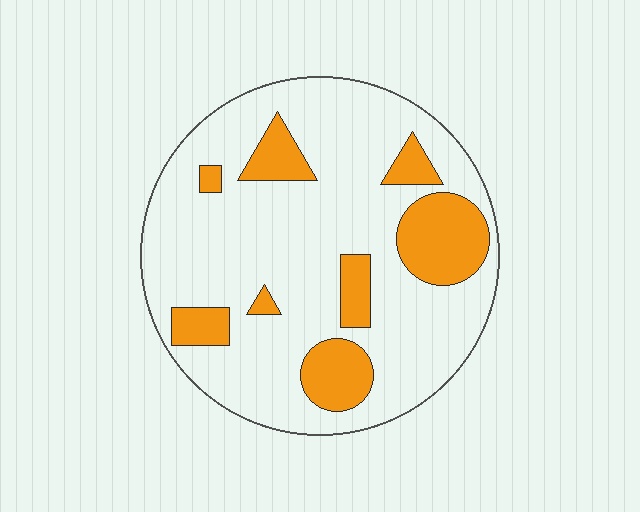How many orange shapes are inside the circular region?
8.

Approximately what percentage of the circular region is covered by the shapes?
Approximately 20%.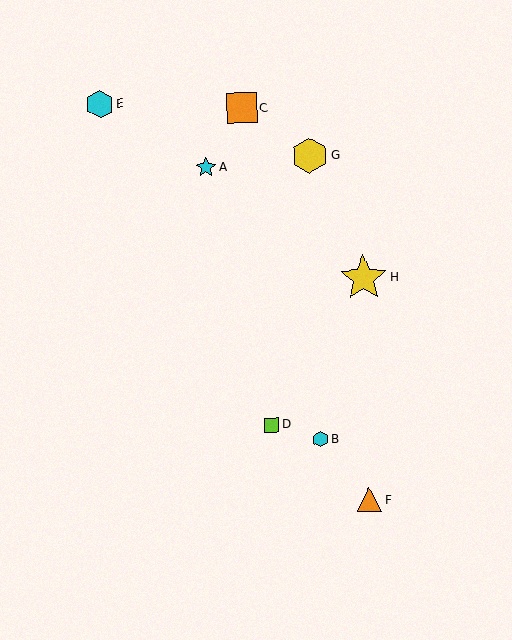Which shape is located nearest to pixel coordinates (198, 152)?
The cyan star (labeled A) at (206, 167) is nearest to that location.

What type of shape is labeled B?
Shape B is a cyan hexagon.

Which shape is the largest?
The yellow star (labeled H) is the largest.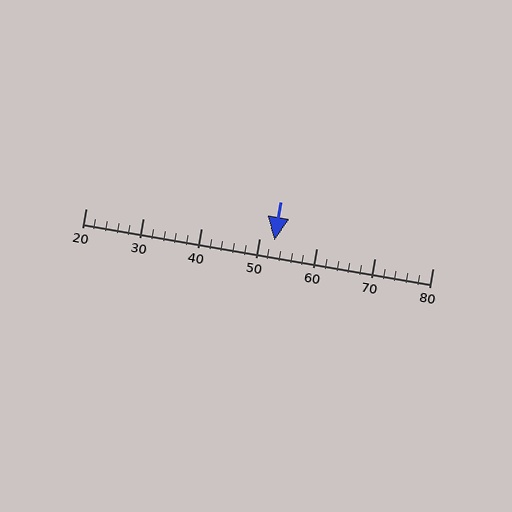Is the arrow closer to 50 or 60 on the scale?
The arrow is closer to 50.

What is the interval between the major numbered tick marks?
The major tick marks are spaced 10 units apart.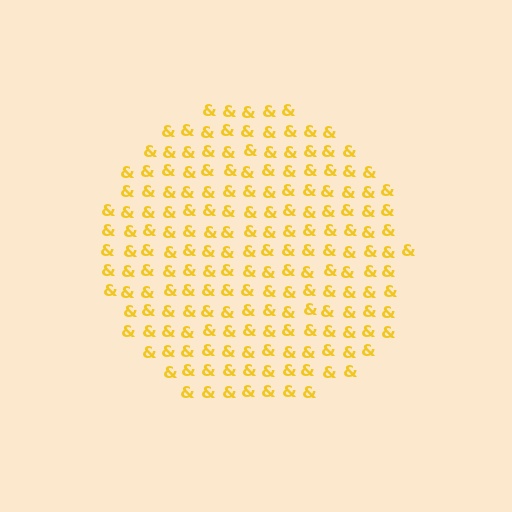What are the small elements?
The small elements are ampersands.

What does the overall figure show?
The overall figure shows a circle.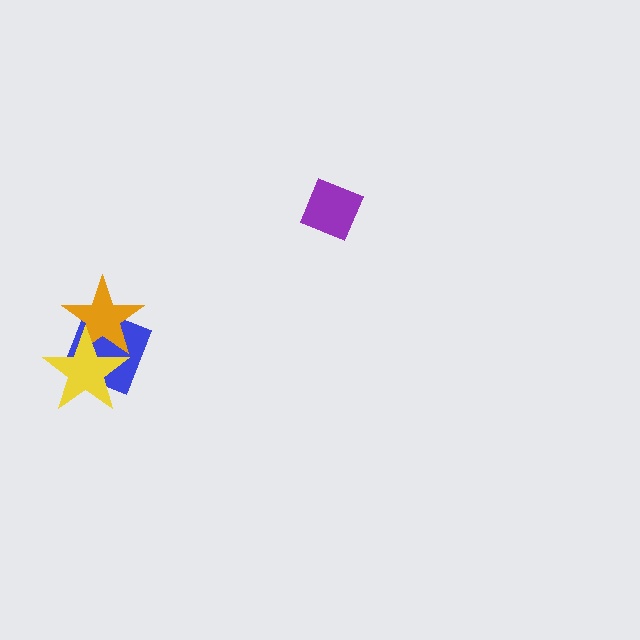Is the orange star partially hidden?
Yes, it is partially covered by another shape.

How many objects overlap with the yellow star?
2 objects overlap with the yellow star.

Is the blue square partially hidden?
Yes, it is partially covered by another shape.